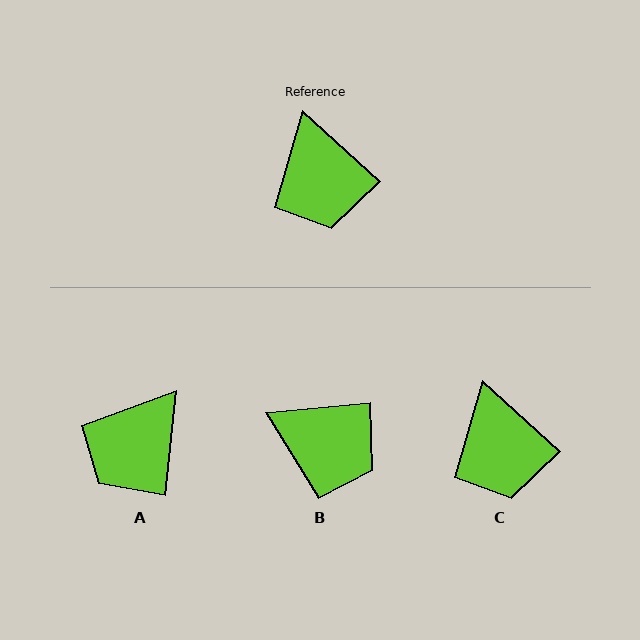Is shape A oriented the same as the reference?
No, it is off by about 54 degrees.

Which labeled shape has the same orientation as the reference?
C.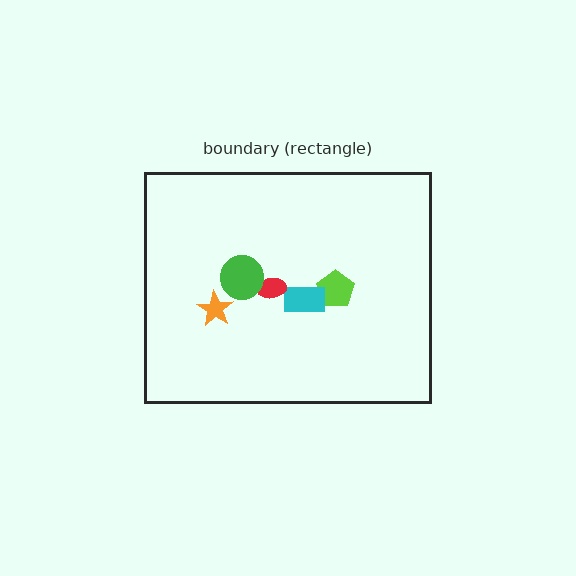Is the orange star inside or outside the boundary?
Inside.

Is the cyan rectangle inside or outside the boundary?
Inside.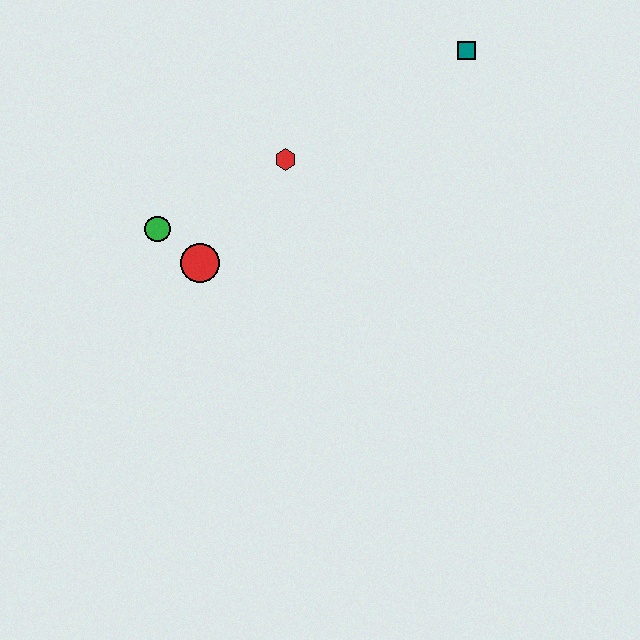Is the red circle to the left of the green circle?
No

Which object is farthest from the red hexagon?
The teal square is farthest from the red hexagon.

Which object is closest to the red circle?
The green circle is closest to the red circle.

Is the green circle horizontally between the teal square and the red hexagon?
No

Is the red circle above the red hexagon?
No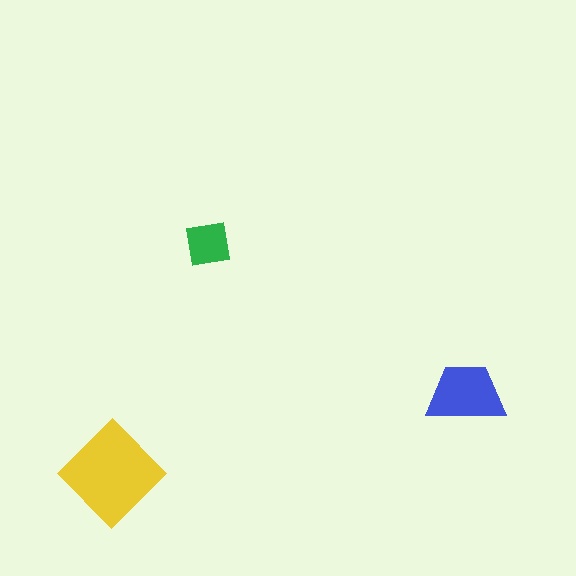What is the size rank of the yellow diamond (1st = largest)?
1st.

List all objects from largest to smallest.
The yellow diamond, the blue trapezoid, the green square.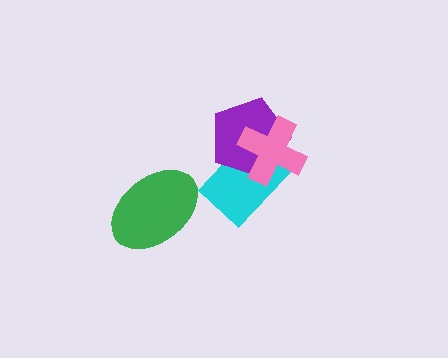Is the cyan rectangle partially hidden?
Yes, it is partially covered by another shape.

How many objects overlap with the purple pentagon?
2 objects overlap with the purple pentagon.